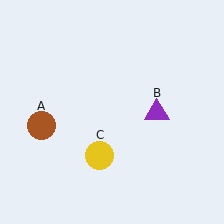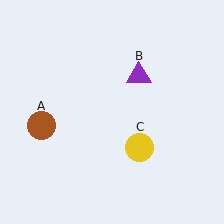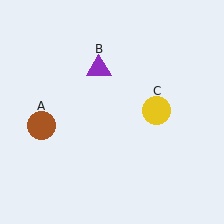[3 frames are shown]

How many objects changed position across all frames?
2 objects changed position: purple triangle (object B), yellow circle (object C).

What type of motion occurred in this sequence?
The purple triangle (object B), yellow circle (object C) rotated counterclockwise around the center of the scene.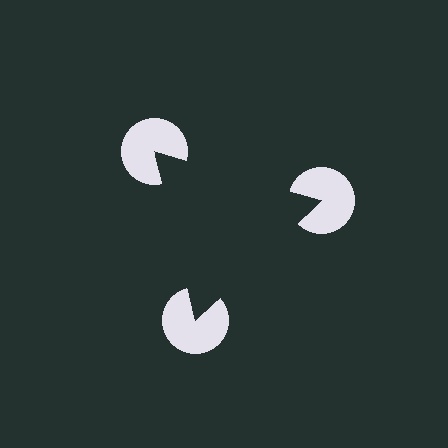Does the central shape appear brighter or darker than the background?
It typically appears slightly darker than the background, even though no actual brightness change is drawn.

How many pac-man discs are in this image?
There are 3 — one at each vertex of the illusory triangle.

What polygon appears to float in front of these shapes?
An illusory triangle — its edges are inferred from the aligned wedge cuts in the pac-man discs, not physically drawn.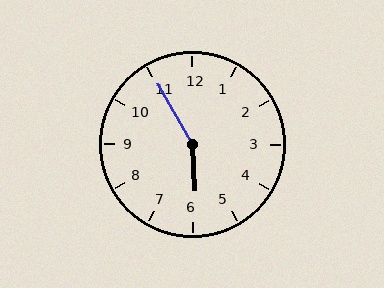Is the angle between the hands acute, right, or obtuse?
It is obtuse.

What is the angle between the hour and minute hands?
Approximately 152 degrees.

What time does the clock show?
5:55.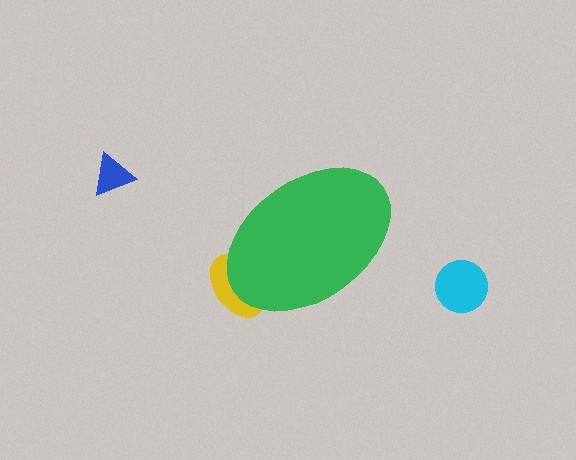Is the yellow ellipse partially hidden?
Yes, the yellow ellipse is partially hidden behind the green ellipse.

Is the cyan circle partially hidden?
No, the cyan circle is fully visible.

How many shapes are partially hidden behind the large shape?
1 shape is partially hidden.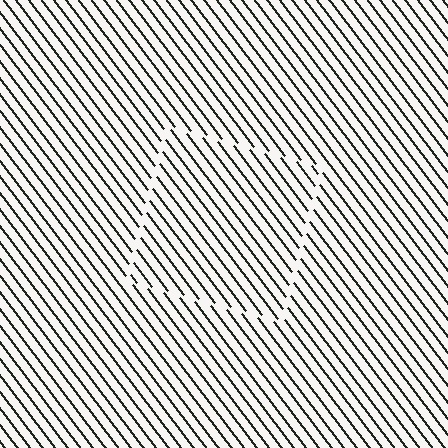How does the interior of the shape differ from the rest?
The interior of the shape contains the same grating, shifted by half a period — the contour is defined by the phase discontinuity where line-ends from the inner and outer gratings abut.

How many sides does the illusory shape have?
4 sides — the line-ends trace a square.